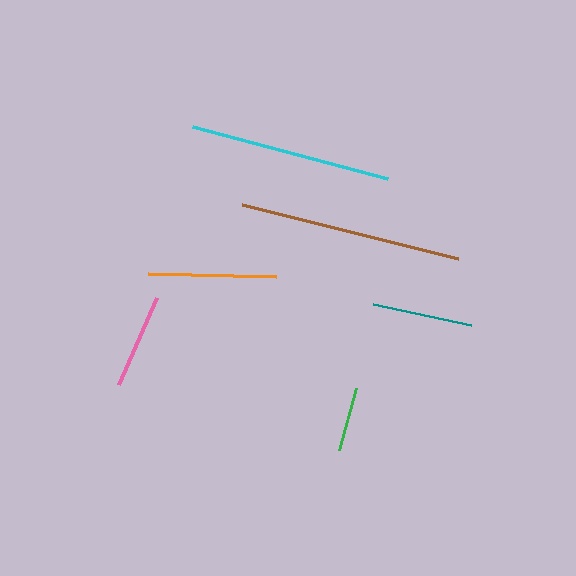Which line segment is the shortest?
The green line is the shortest at approximately 64 pixels.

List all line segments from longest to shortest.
From longest to shortest: brown, cyan, orange, teal, pink, green.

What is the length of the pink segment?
The pink segment is approximately 95 pixels long.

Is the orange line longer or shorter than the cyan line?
The cyan line is longer than the orange line.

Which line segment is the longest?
The brown line is the longest at approximately 222 pixels.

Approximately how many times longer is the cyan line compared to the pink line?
The cyan line is approximately 2.1 times the length of the pink line.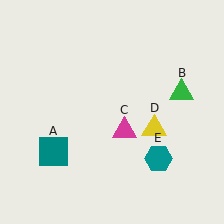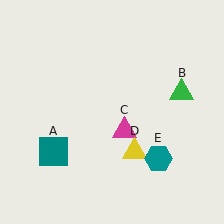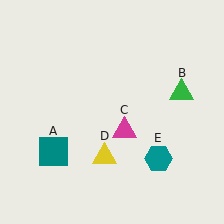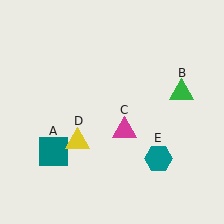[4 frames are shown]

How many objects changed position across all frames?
1 object changed position: yellow triangle (object D).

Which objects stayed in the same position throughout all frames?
Teal square (object A) and green triangle (object B) and magenta triangle (object C) and teal hexagon (object E) remained stationary.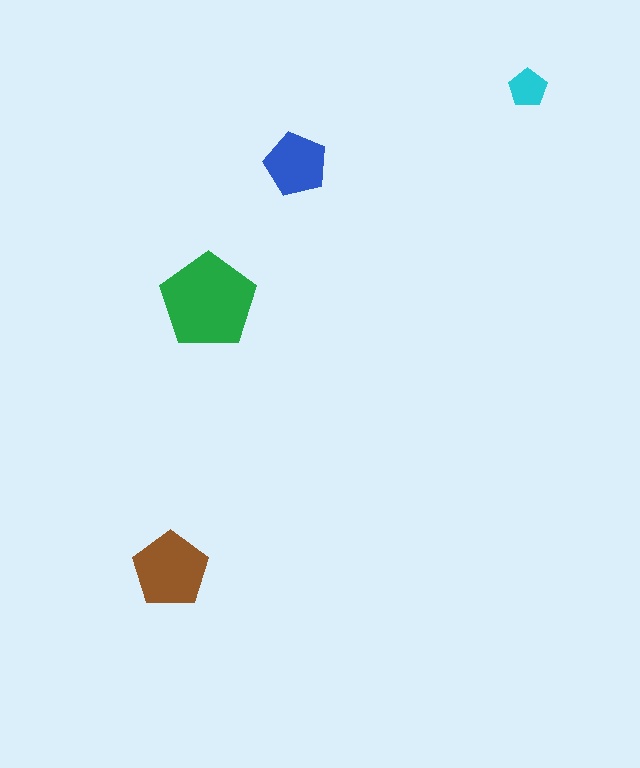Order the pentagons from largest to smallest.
the green one, the brown one, the blue one, the cyan one.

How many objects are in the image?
There are 4 objects in the image.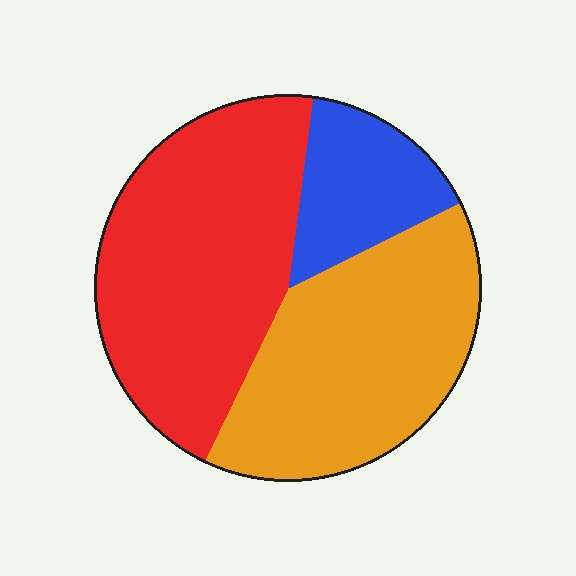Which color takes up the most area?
Red, at roughly 45%.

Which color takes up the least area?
Blue, at roughly 15%.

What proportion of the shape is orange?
Orange takes up about two fifths (2/5) of the shape.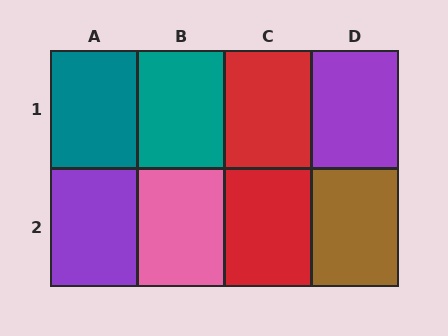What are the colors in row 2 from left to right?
Purple, pink, red, brown.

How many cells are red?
2 cells are red.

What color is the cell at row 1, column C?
Red.